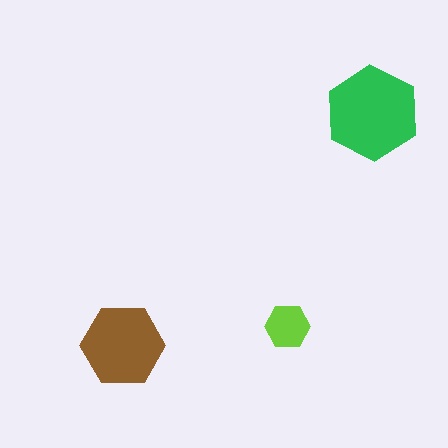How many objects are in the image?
There are 3 objects in the image.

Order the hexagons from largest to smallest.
the green one, the brown one, the lime one.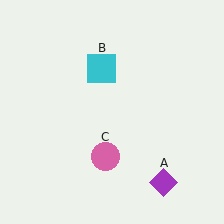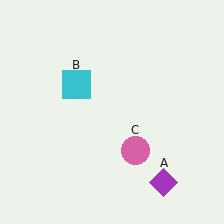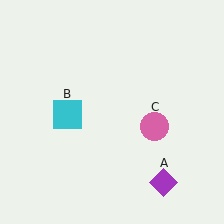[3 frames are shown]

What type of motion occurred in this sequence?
The cyan square (object B), pink circle (object C) rotated counterclockwise around the center of the scene.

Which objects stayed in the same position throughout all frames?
Purple diamond (object A) remained stationary.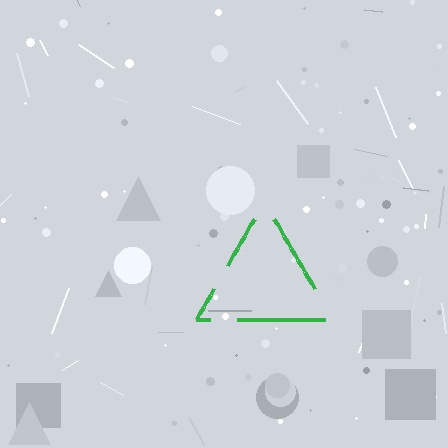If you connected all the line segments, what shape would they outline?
They would outline a triangle.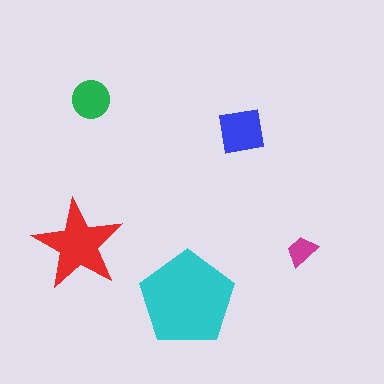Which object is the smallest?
The magenta trapezoid.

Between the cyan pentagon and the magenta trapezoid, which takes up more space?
The cyan pentagon.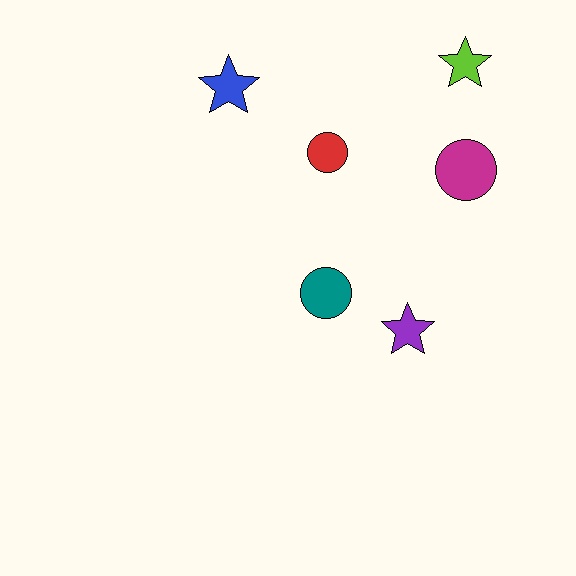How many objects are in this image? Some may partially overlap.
There are 6 objects.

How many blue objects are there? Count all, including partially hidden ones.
There is 1 blue object.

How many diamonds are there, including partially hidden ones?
There are no diamonds.